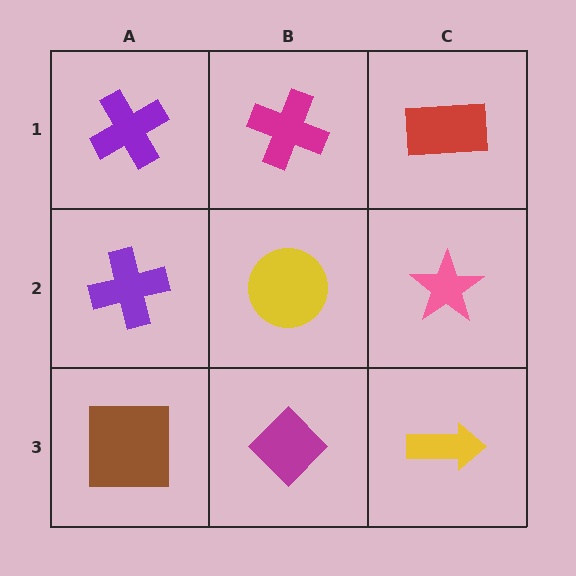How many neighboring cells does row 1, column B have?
3.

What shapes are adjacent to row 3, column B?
A yellow circle (row 2, column B), a brown square (row 3, column A), a yellow arrow (row 3, column C).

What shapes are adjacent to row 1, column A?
A purple cross (row 2, column A), a magenta cross (row 1, column B).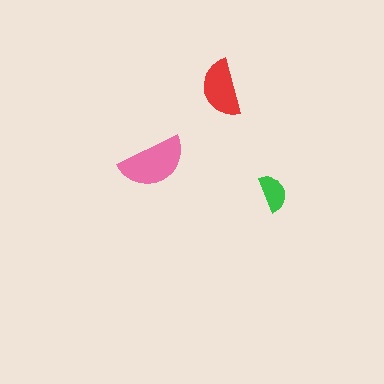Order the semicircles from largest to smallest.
the pink one, the red one, the green one.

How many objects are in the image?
There are 3 objects in the image.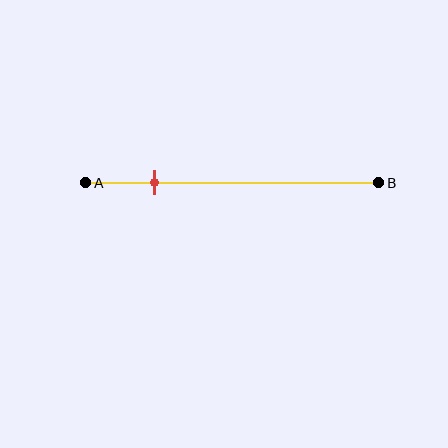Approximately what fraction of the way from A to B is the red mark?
The red mark is approximately 25% of the way from A to B.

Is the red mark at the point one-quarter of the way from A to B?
Yes, the mark is approximately at the one-quarter point.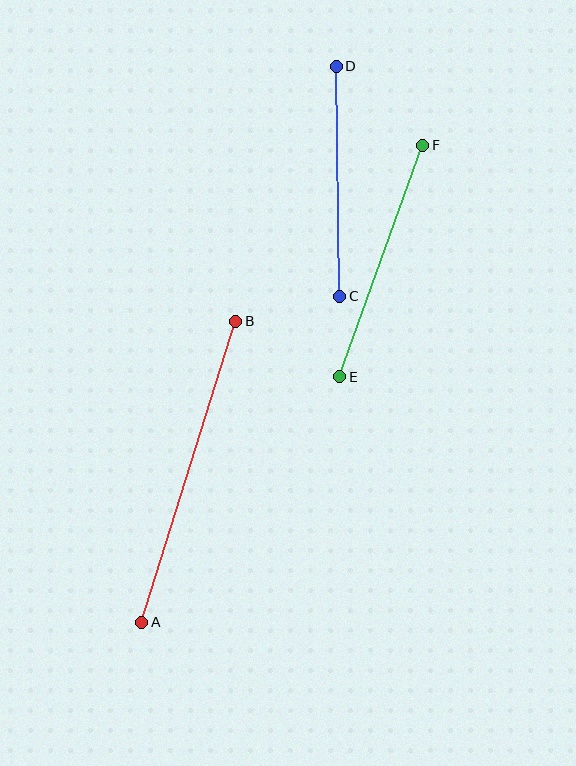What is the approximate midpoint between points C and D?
The midpoint is at approximately (338, 181) pixels.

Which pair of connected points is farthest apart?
Points A and B are farthest apart.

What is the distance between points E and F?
The distance is approximately 246 pixels.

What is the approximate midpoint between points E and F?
The midpoint is at approximately (381, 261) pixels.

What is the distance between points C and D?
The distance is approximately 230 pixels.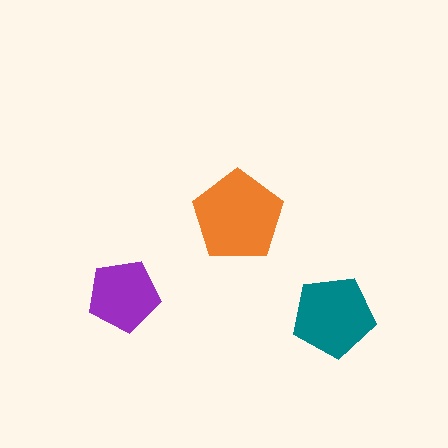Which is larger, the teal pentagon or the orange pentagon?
The orange one.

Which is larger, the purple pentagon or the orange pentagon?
The orange one.